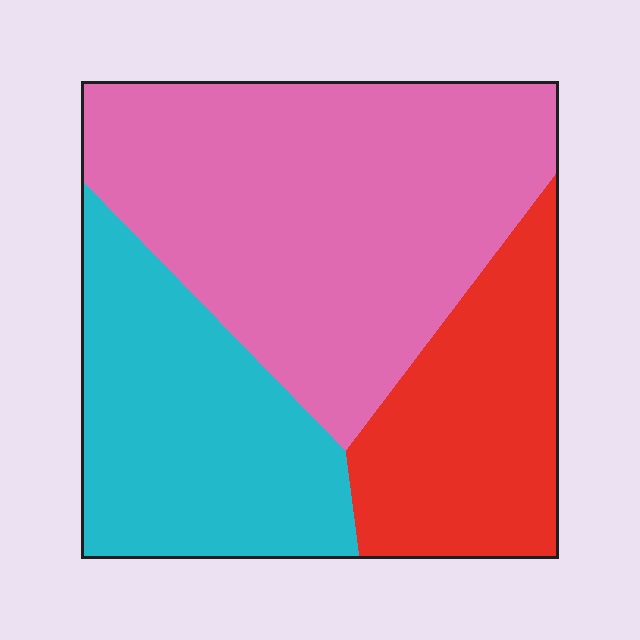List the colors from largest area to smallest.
From largest to smallest: pink, cyan, red.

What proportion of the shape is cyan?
Cyan takes up between a quarter and a half of the shape.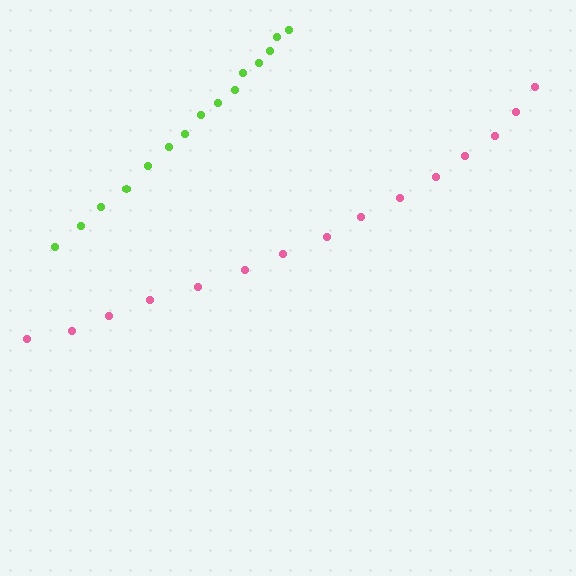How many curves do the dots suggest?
There are 2 distinct paths.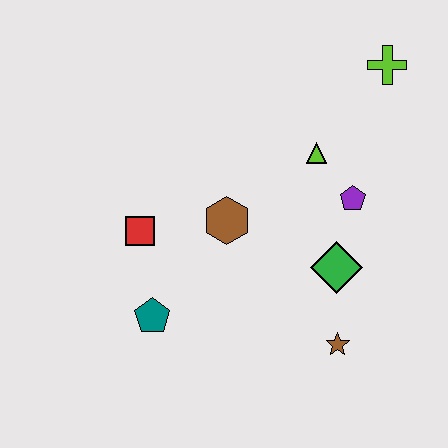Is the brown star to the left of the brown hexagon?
No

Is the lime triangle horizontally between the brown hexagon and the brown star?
Yes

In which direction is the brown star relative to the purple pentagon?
The brown star is below the purple pentagon.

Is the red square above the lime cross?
No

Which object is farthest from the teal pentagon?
The lime cross is farthest from the teal pentagon.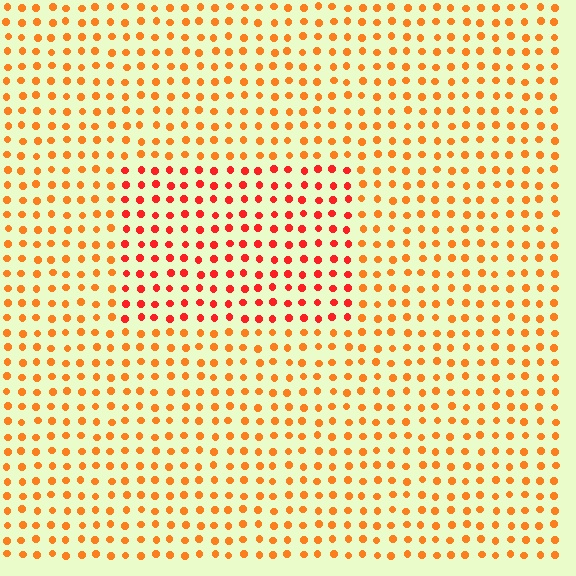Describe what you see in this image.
The image is filled with small orange elements in a uniform arrangement. A rectangle-shaped region is visible where the elements are tinted to a slightly different hue, forming a subtle color boundary.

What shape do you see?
I see a rectangle.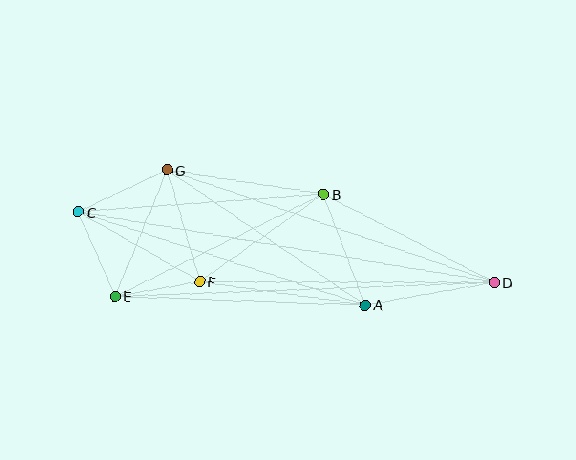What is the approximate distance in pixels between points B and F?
The distance between B and F is approximately 151 pixels.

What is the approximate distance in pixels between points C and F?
The distance between C and F is approximately 140 pixels.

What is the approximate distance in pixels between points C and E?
The distance between C and E is approximately 92 pixels.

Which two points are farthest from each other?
Points C and D are farthest from each other.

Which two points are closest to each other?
Points E and F are closest to each other.